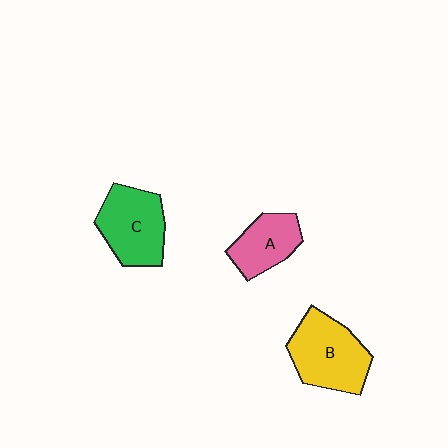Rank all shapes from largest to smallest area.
From largest to smallest: B (yellow), C (green), A (pink).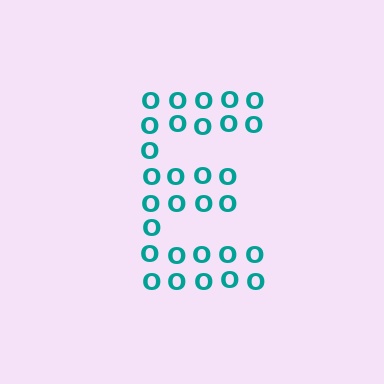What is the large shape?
The large shape is the letter E.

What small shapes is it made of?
It is made of small letter O's.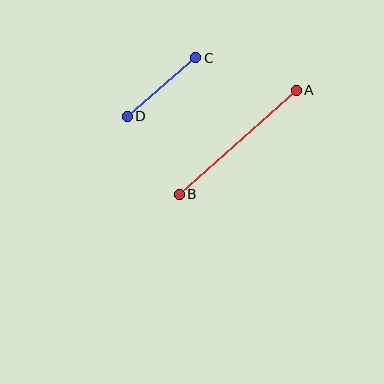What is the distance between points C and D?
The distance is approximately 90 pixels.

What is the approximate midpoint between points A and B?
The midpoint is at approximately (238, 142) pixels.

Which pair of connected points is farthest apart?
Points A and B are farthest apart.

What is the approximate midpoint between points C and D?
The midpoint is at approximately (162, 87) pixels.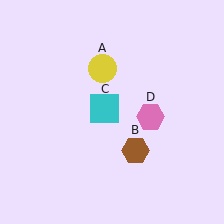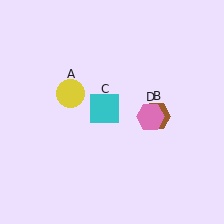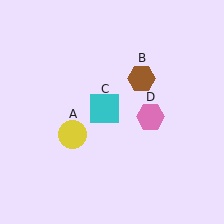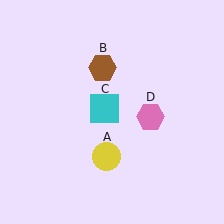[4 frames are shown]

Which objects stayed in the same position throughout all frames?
Cyan square (object C) and pink hexagon (object D) remained stationary.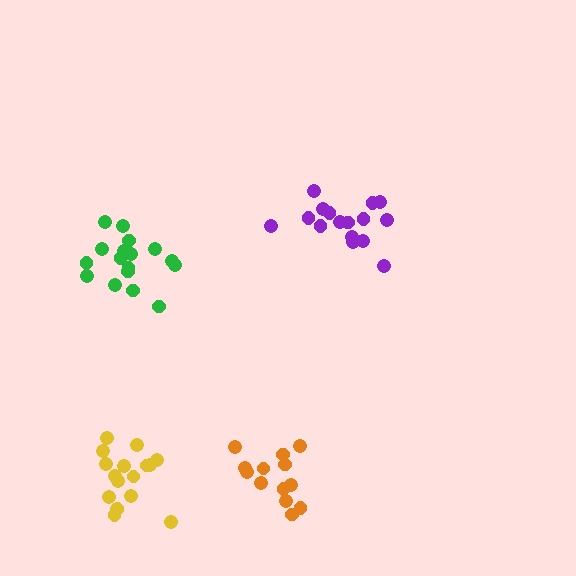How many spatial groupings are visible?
There are 4 spatial groupings.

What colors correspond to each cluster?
The clusters are colored: yellow, orange, purple, green.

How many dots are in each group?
Group 1: 17 dots, Group 2: 13 dots, Group 3: 16 dots, Group 4: 17 dots (63 total).